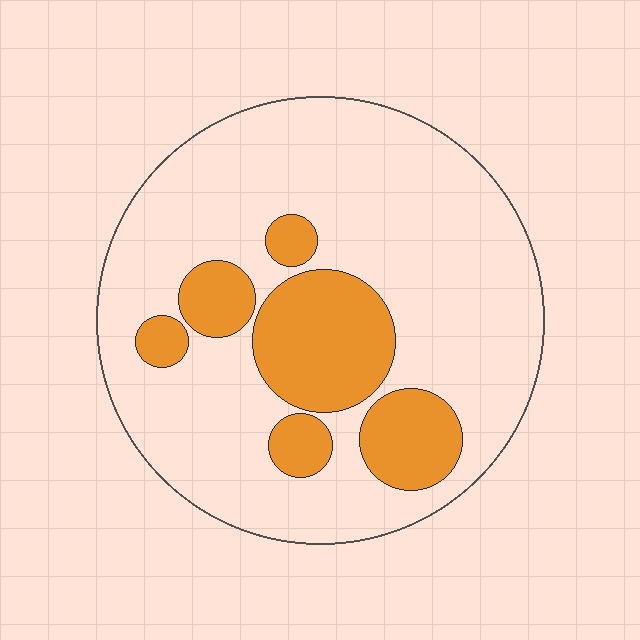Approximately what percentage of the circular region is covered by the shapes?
Approximately 25%.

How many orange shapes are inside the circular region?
6.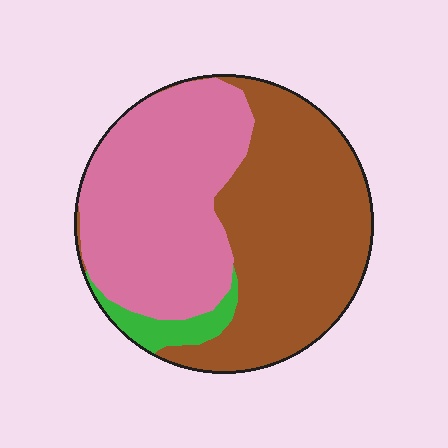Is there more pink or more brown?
Brown.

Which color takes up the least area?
Green, at roughly 5%.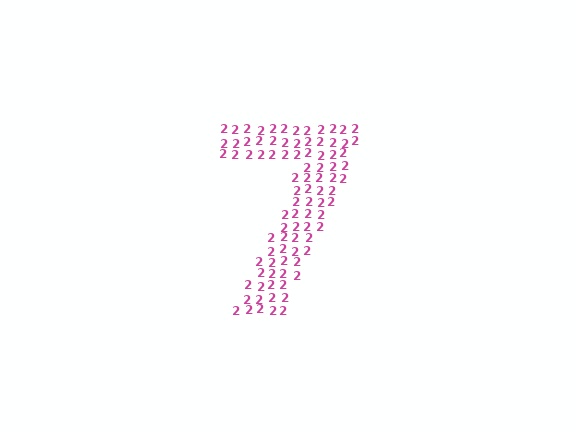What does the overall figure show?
The overall figure shows the digit 7.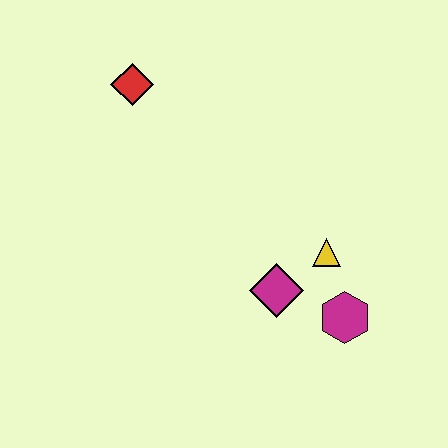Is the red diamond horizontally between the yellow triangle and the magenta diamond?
No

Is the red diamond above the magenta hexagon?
Yes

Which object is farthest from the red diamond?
The magenta hexagon is farthest from the red diamond.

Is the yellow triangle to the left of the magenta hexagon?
Yes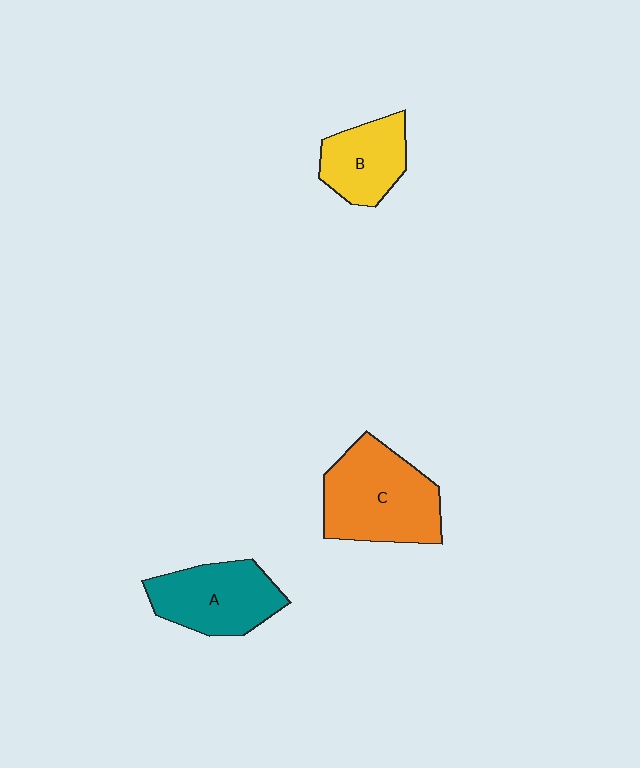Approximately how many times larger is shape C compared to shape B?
Approximately 1.6 times.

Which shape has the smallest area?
Shape B (yellow).